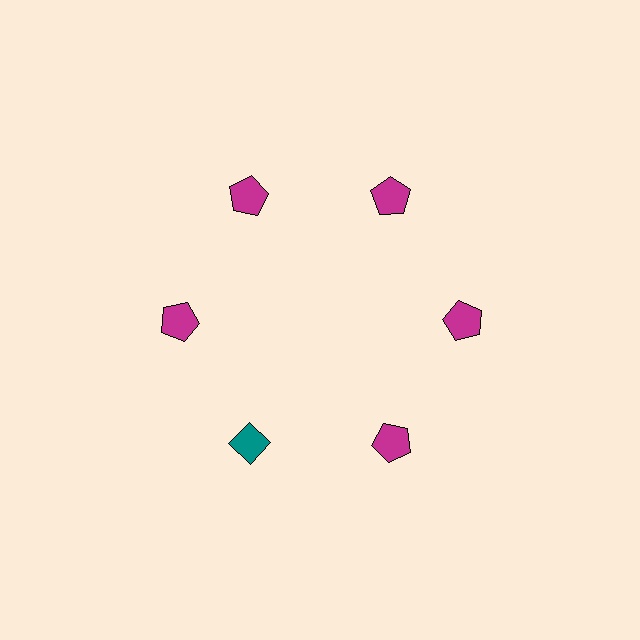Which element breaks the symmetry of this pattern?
The teal diamond at roughly the 7 o'clock position breaks the symmetry. All other shapes are magenta pentagons.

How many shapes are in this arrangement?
There are 6 shapes arranged in a ring pattern.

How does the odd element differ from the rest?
It differs in both color (teal instead of magenta) and shape (diamond instead of pentagon).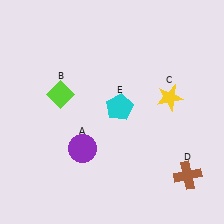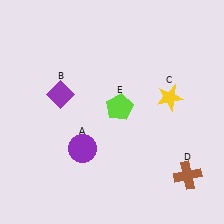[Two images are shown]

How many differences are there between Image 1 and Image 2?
There are 2 differences between the two images.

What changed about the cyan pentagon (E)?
In Image 1, E is cyan. In Image 2, it changed to lime.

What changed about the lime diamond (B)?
In Image 1, B is lime. In Image 2, it changed to purple.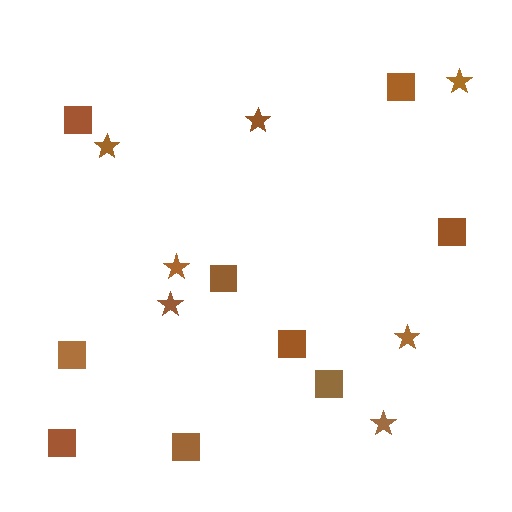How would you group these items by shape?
There are 2 groups: one group of squares (9) and one group of stars (7).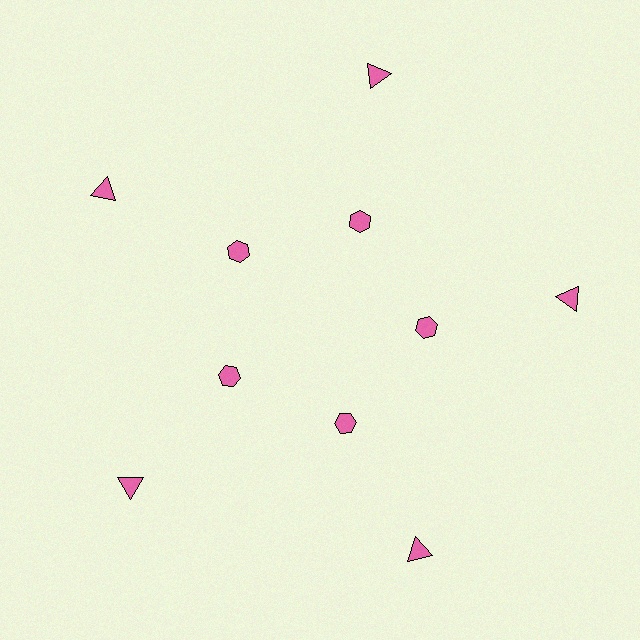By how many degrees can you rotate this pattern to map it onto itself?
The pattern maps onto itself every 72 degrees of rotation.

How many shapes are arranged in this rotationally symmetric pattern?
There are 10 shapes, arranged in 5 groups of 2.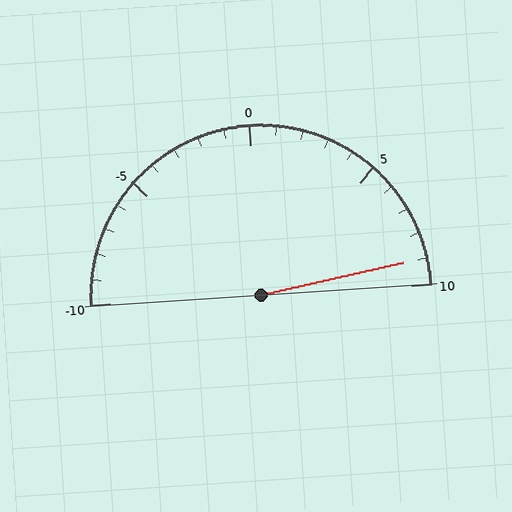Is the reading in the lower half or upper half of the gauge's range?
The reading is in the upper half of the range (-10 to 10).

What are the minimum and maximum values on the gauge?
The gauge ranges from -10 to 10.